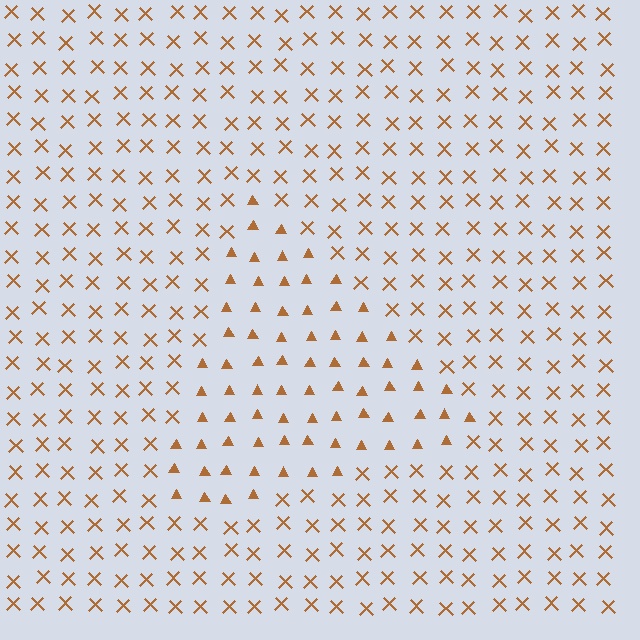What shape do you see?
I see a triangle.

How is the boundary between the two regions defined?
The boundary is defined by a change in element shape: triangles inside vs. X marks outside. All elements share the same color and spacing.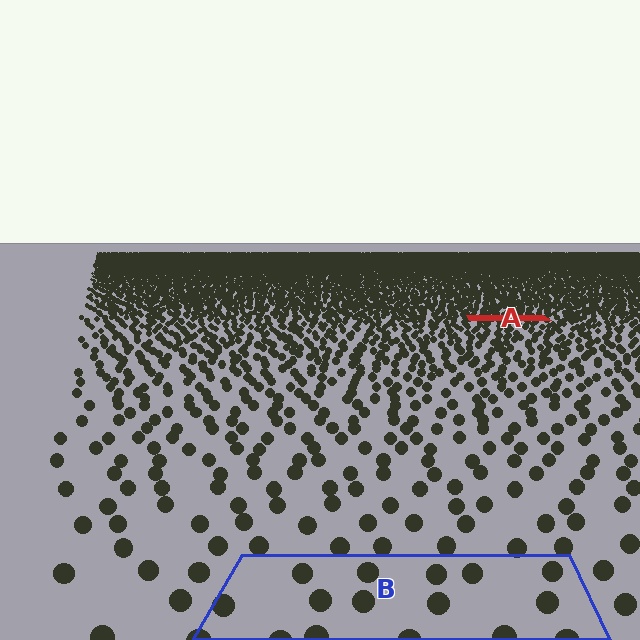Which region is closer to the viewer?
Region B is closer. The texture elements there are larger and more spread out.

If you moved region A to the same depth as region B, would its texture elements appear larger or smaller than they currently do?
They would appear larger. At a closer depth, the same texture elements are projected at a bigger on-screen size.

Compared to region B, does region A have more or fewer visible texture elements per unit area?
Region A has more texture elements per unit area — they are packed more densely because it is farther away.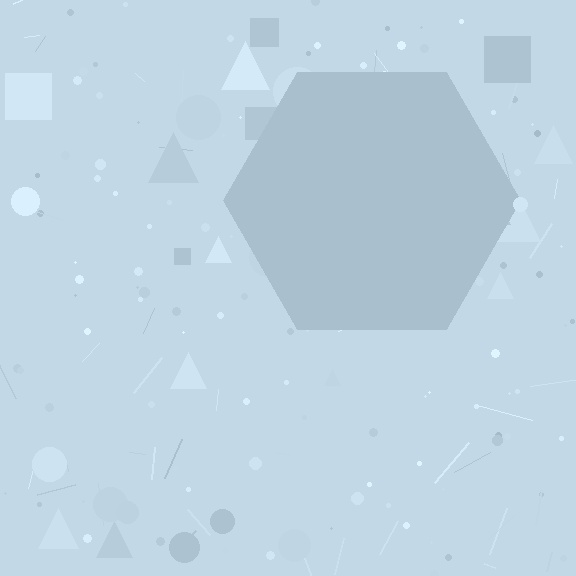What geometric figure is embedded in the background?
A hexagon is embedded in the background.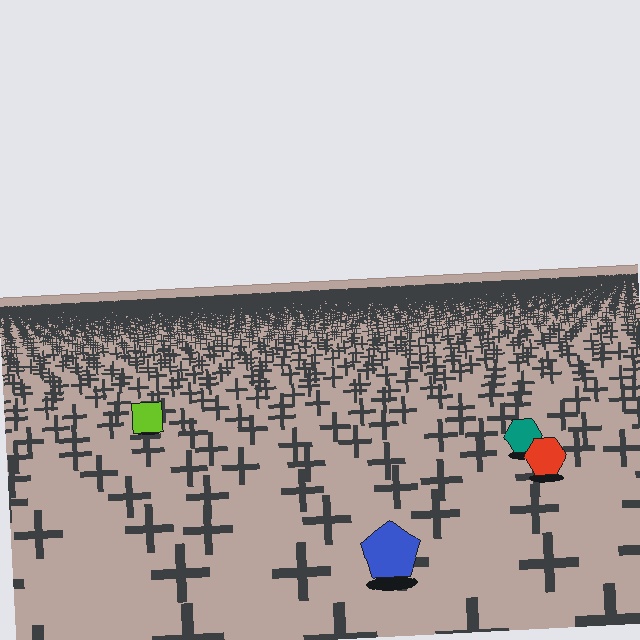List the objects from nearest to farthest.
From nearest to farthest: the blue pentagon, the red hexagon, the teal hexagon, the lime square.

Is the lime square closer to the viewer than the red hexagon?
No. The red hexagon is closer — you can tell from the texture gradient: the ground texture is coarser near it.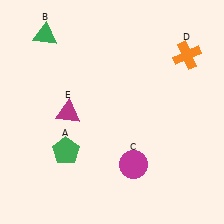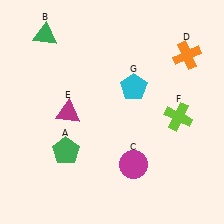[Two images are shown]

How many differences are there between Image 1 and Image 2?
There are 2 differences between the two images.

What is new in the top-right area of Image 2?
A cyan pentagon (G) was added in the top-right area of Image 2.